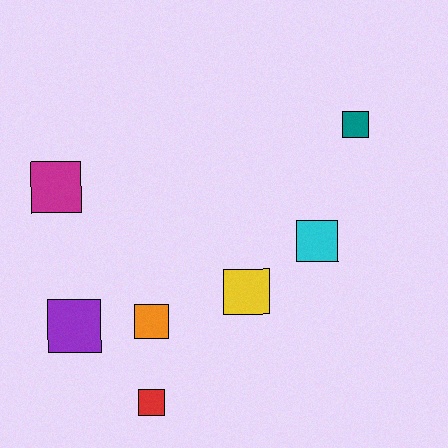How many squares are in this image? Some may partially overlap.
There are 7 squares.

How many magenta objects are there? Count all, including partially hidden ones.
There is 1 magenta object.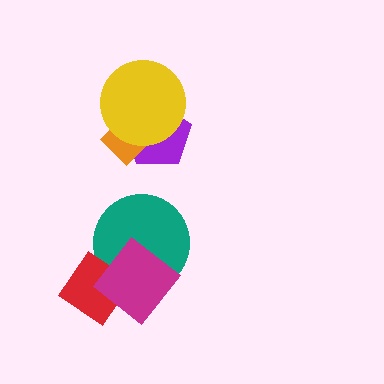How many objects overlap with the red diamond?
2 objects overlap with the red diamond.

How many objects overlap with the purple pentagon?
2 objects overlap with the purple pentagon.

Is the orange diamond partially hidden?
Yes, it is partially covered by another shape.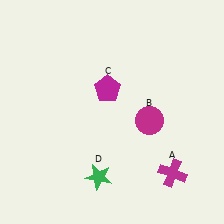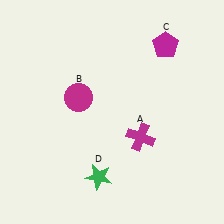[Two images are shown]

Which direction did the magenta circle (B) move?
The magenta circle (B) moved left.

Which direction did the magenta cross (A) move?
The magenta cross (A) moved up.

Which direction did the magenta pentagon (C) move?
The magenta pentagon (C) moved right.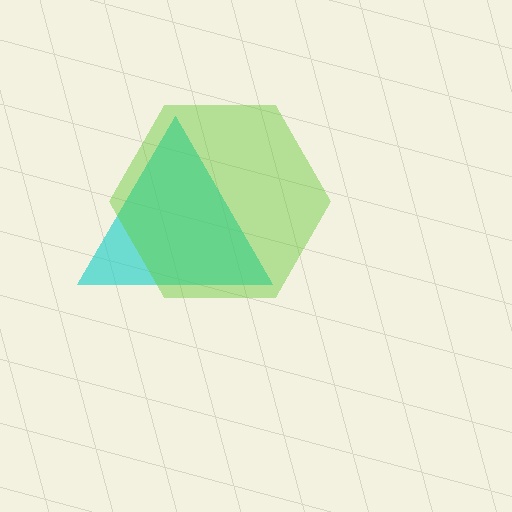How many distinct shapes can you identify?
There are 2 distinct shapes: a cyan triangle, a lime hexagon.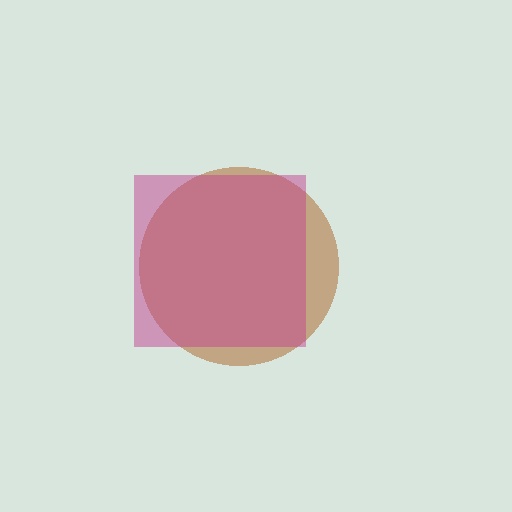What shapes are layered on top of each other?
The layered shapes are: a brown circle, a magenta square.